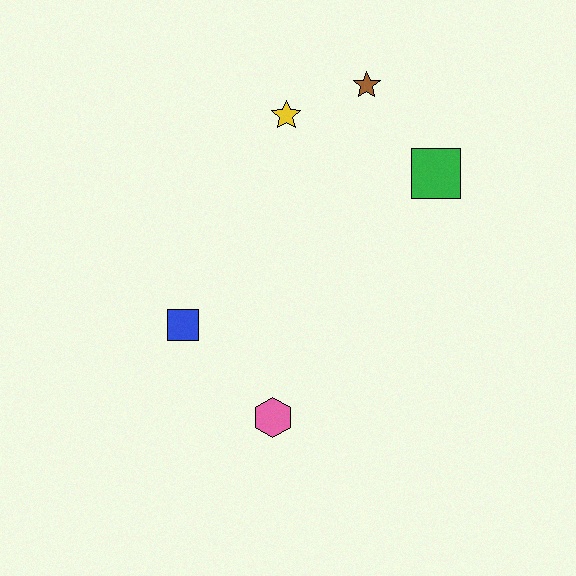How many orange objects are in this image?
There are no orange objects.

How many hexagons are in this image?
There is 1 hexagon.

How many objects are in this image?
There are 5 objects.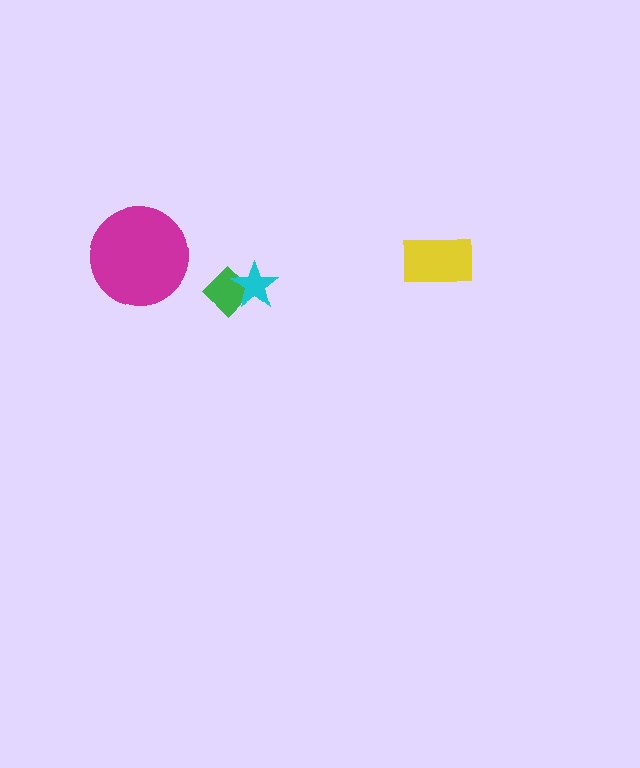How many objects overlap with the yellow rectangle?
0 objects overlap with the yellow rectangle.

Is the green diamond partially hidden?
Yes, it is partially covered by another shape.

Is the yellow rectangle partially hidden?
No, no other shape covers it.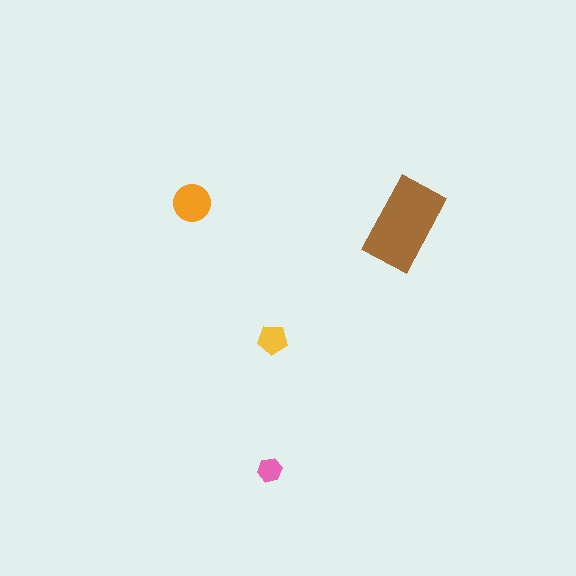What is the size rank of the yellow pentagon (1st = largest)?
3rd.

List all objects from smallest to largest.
The pink hexagon, the yellow pentagon, the orange circle, the brown rectangle.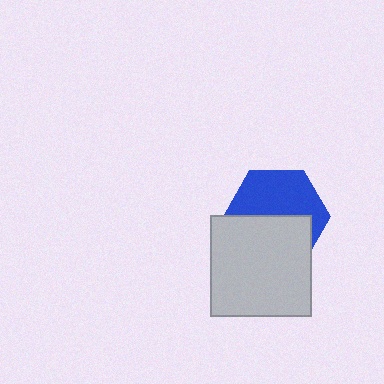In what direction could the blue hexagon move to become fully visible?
The blue hexagon could move up. That would shift it out from behind the light gray square entirely.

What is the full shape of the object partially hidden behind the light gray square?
The partially hidden object is a blue hexagon.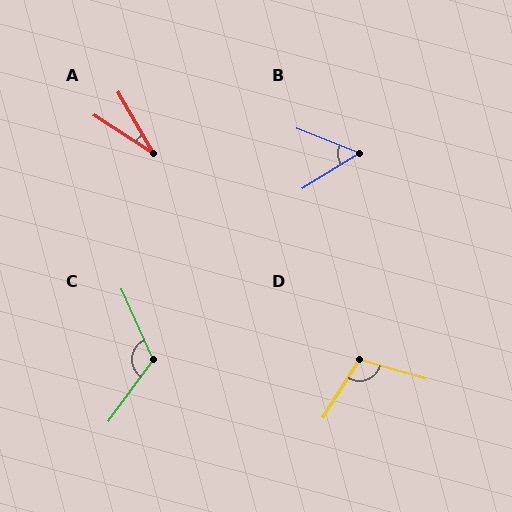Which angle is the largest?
C, at approximately 120 degrees.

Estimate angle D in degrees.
Approximately 105 degrees.